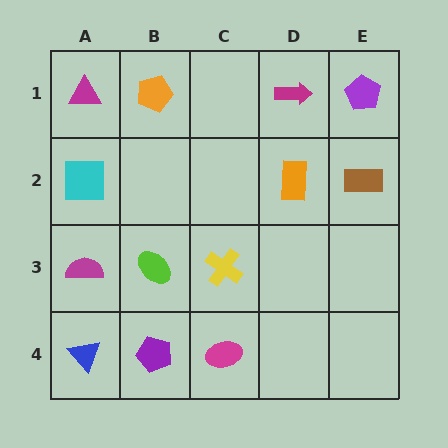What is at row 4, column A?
A blue triangle.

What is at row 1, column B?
An orange pentagon.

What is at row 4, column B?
A purple pentagon.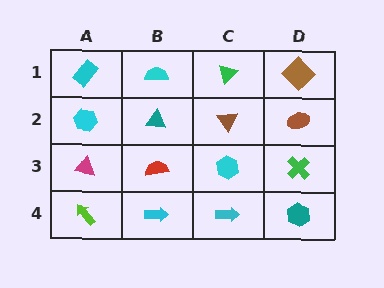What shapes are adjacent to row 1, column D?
A brown ellipse (row 2, column D), a green triangle (row 1, column C).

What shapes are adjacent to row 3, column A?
A cyan hexagon (row 2, column A), a lime arrow (row 4, column A), a red semicircle (row 3, column B).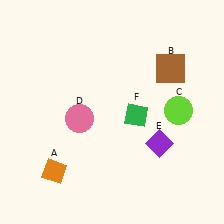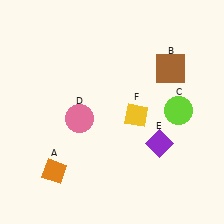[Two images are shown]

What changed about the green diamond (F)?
In Image 1, F is green. In Image 2, it changed to yellow.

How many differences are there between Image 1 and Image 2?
There is 1 difference between the two images.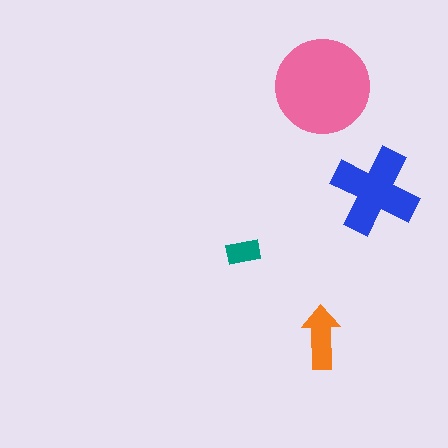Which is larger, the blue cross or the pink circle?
The pink circle.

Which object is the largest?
The pink circle.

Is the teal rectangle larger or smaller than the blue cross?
Smaller.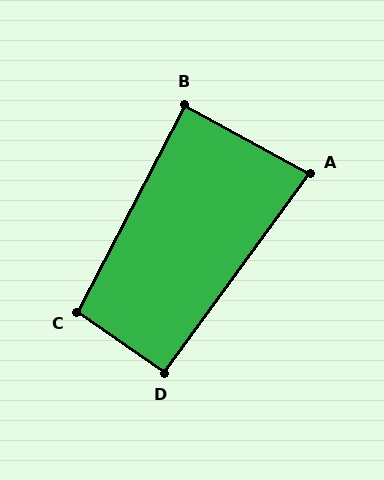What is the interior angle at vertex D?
Approximately 91 degrees (approximately right).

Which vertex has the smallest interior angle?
A, at approximately 83 degrees.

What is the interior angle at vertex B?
Approximately 89 degrees (approximately right).